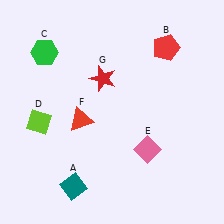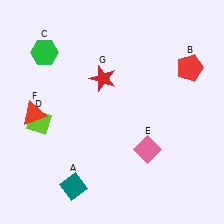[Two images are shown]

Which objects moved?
The objects that moved are: the red pentagon (B), the red triangle (F).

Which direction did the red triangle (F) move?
The red triangle (F) moved left.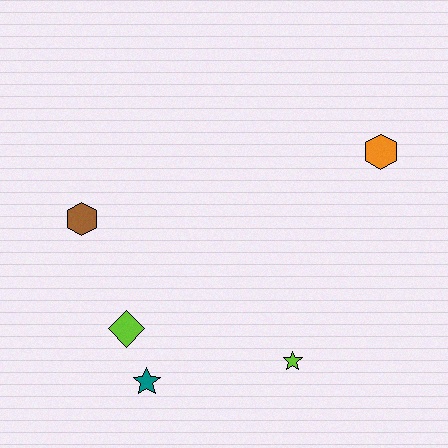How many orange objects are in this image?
There is 1 orange object.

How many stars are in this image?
There are 2 stars.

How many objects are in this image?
There are 5 objects.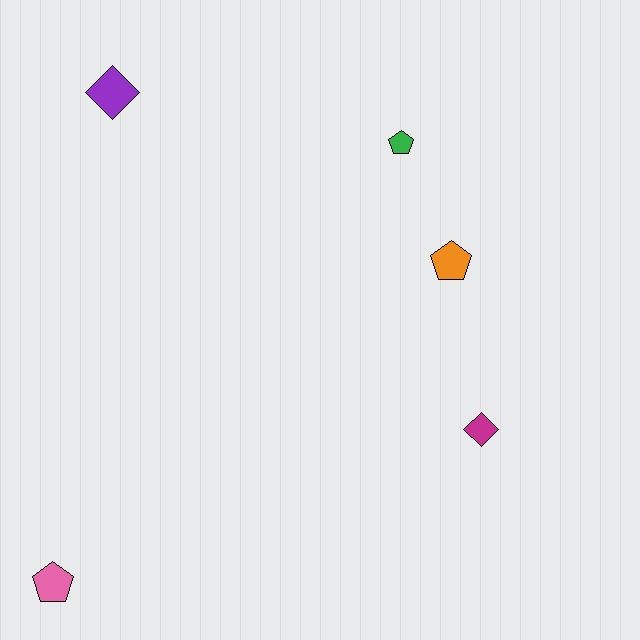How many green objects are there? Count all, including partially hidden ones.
There is 1 green object.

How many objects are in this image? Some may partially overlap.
There are 5 objects.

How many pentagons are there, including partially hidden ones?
There are 3 pentagons.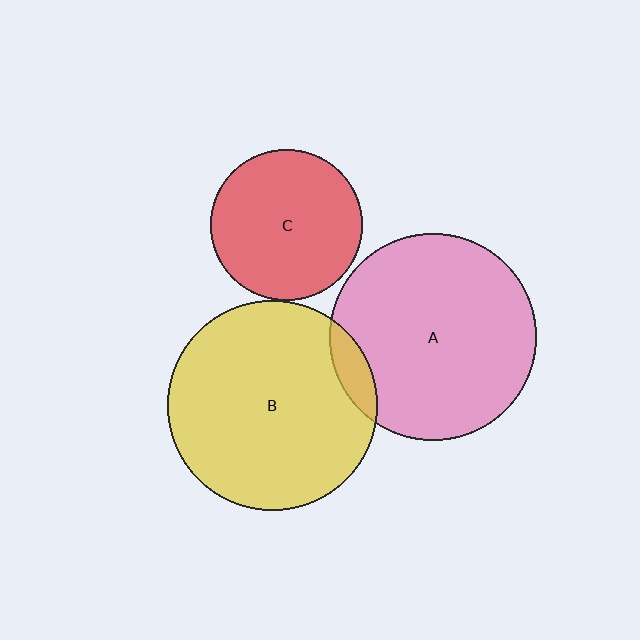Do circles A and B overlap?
Yes.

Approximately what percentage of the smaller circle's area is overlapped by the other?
Approximately 10%.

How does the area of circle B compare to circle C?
Approximately 1.9 times.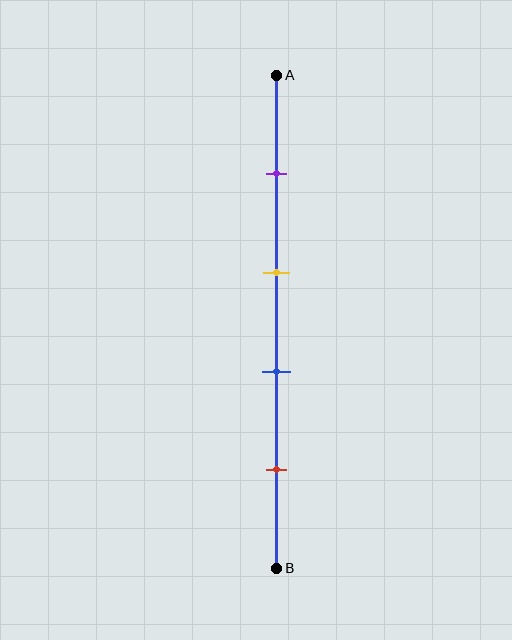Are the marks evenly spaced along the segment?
Yes, the marks are approximately evenly spaced.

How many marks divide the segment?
There are 4 marks dividing the segment.